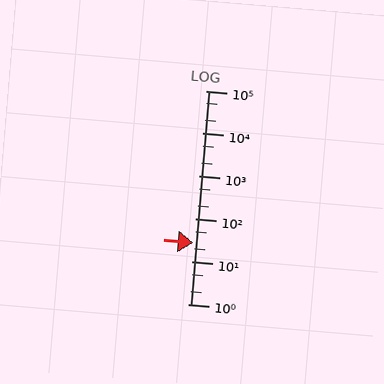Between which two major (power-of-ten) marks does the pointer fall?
The pointer is between 10 and 100.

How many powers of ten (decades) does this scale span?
The scale spans 5 decades, from 1 to 100000.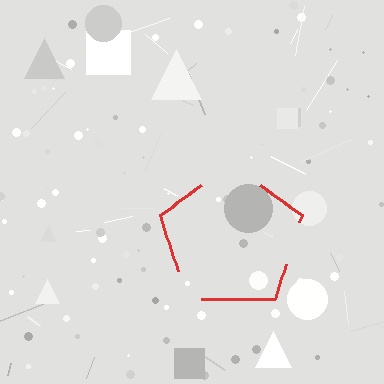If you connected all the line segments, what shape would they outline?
They would outline a pentagon.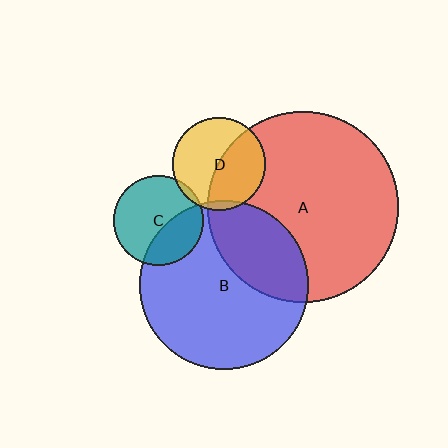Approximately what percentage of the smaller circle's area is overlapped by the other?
Approximately 45%.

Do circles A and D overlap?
Yes.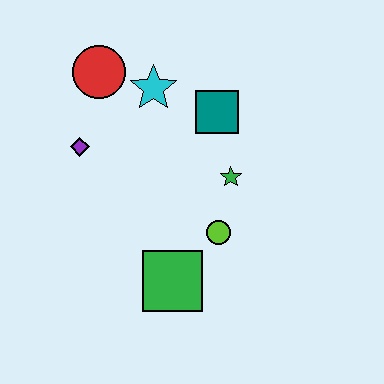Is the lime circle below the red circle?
Yes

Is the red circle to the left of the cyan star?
Yes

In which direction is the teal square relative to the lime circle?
The teal square is above the lime circle.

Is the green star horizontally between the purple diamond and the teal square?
No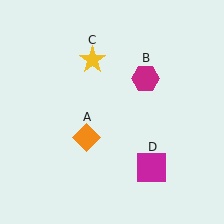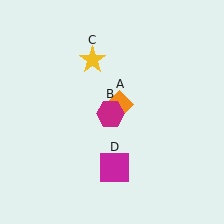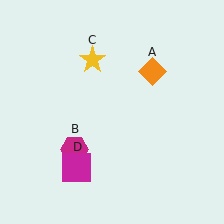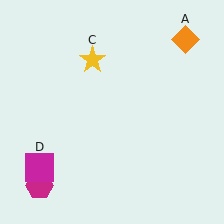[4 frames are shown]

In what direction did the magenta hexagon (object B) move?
The magenta hexagon (object B) moved down and to the left.